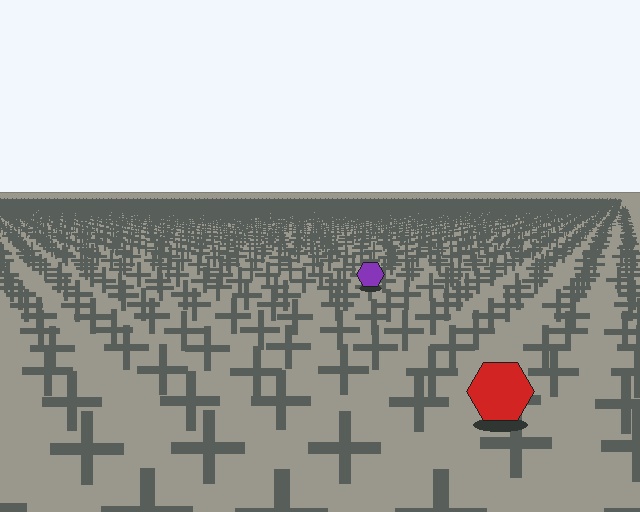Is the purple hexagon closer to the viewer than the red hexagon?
No. The red hexagon is closer — you can tell from the texture gradient: the ground texture is coarser near it.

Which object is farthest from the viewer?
The purple hexagon is farthest from the viewer. It appears smaller and the ground texture around it is denser.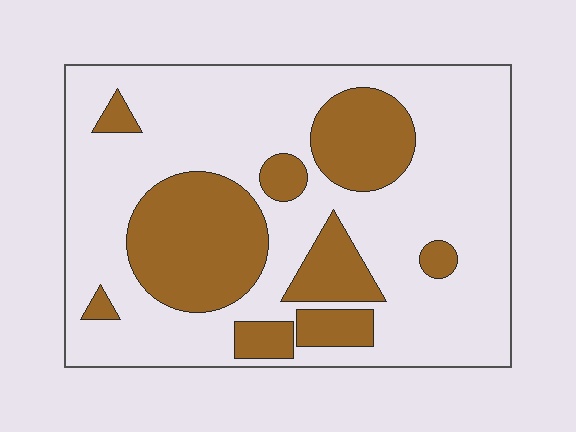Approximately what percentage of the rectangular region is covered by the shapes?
Approximately 30%.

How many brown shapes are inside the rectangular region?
9.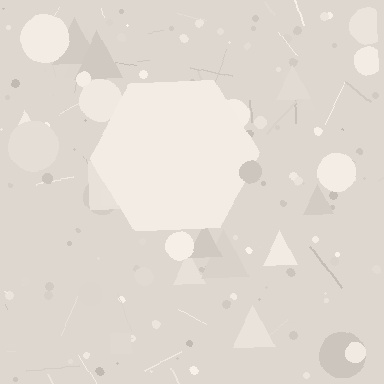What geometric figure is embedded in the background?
A hexagon is embedded in the background.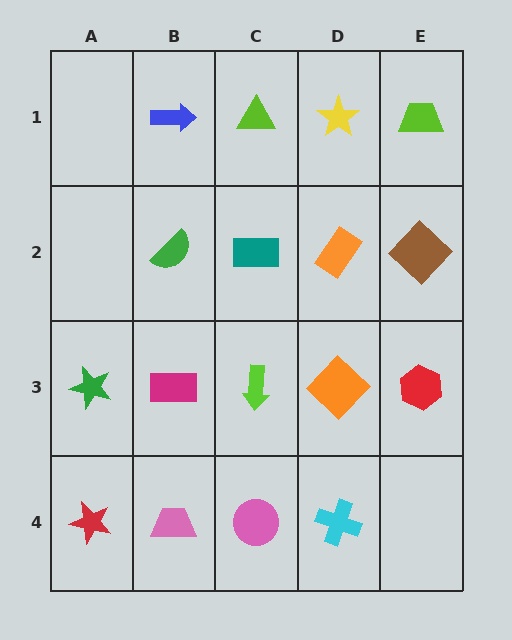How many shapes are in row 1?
4 shapes.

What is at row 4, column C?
A pink circle.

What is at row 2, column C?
A teal rectangle.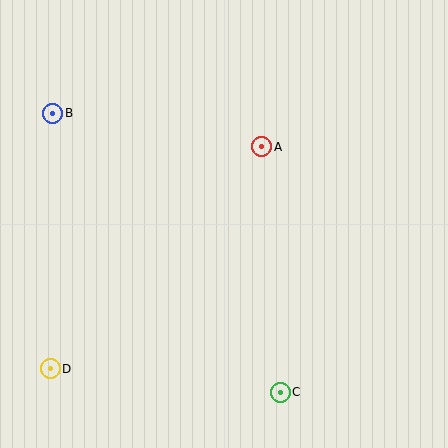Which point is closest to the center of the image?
Point A at (262, 147) is closest to the center.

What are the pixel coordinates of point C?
Point C is at (280, 392).